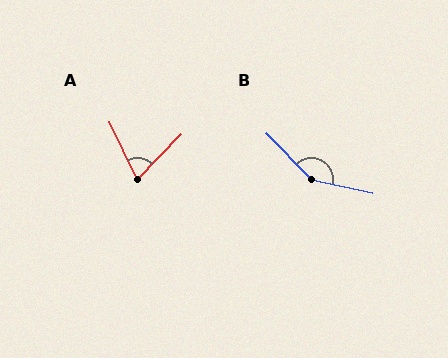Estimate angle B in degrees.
Approximately 147 degrees.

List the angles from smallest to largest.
A (70°), B (147°).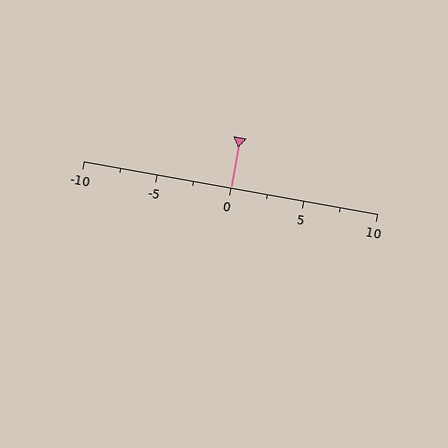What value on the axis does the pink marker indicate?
The marker indicates approximately 0.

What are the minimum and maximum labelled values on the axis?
The axis runs from -10 to 10.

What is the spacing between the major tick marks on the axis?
The major ticks are spaced 5 apart.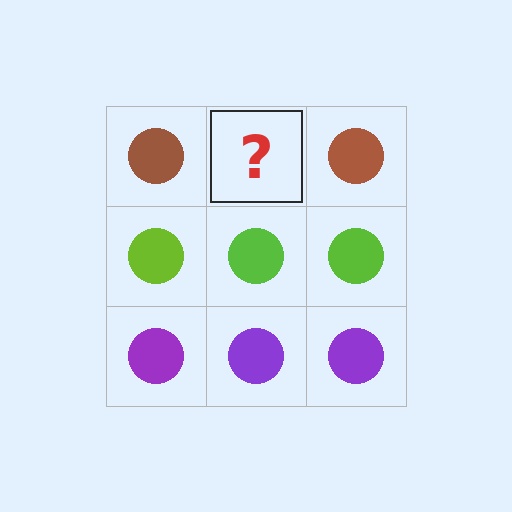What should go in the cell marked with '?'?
The missing cell should contain a brown circle.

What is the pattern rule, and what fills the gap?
The rule is that each row has a consistent color. The gap should be filled with a brown circle.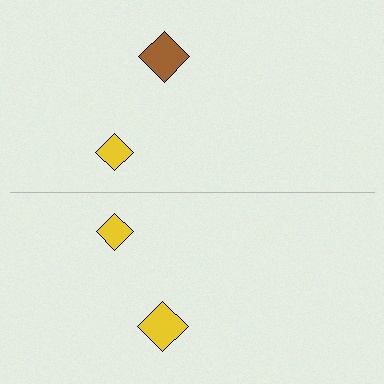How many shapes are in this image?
There are 4 shapes in this image.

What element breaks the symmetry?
The yellow diamond on the bottom side breaks the symmetry — its mirror counterpart is brown.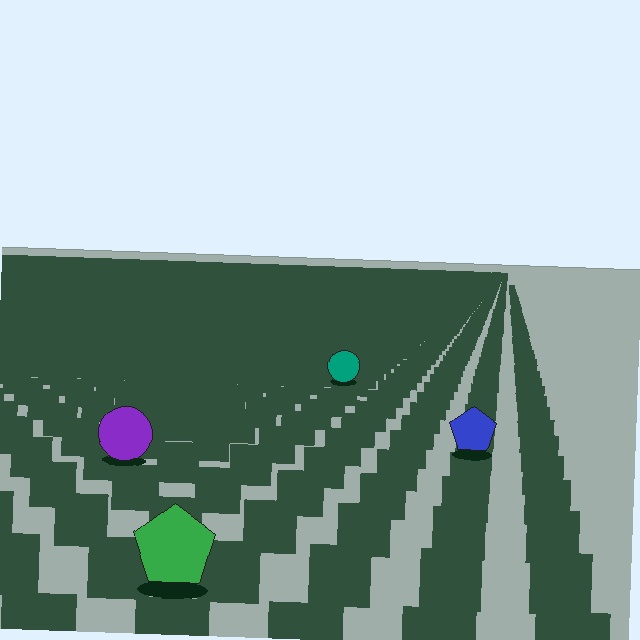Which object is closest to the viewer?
The green pentagon is closest. The texture marks near it are larger and more spread out.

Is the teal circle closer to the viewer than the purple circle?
No. The purple circle is closer — you can tell from the texture gradient: the ground texture is coarser near it.